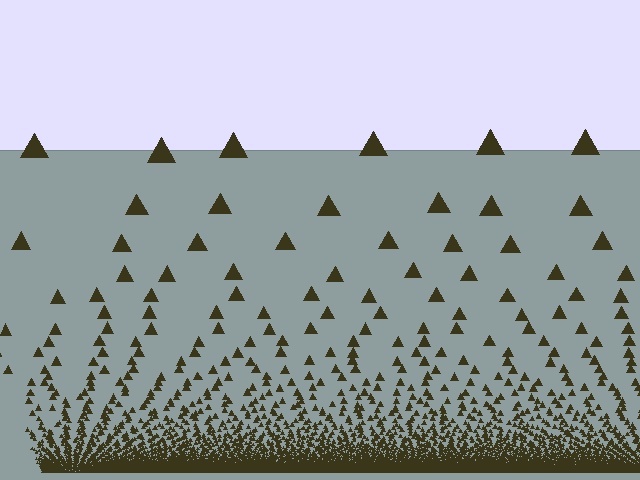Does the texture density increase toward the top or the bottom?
Density increases toward the bottom.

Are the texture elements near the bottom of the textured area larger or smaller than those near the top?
Smaller. The gradient is inverted — elements near the bottom are smaller and denser.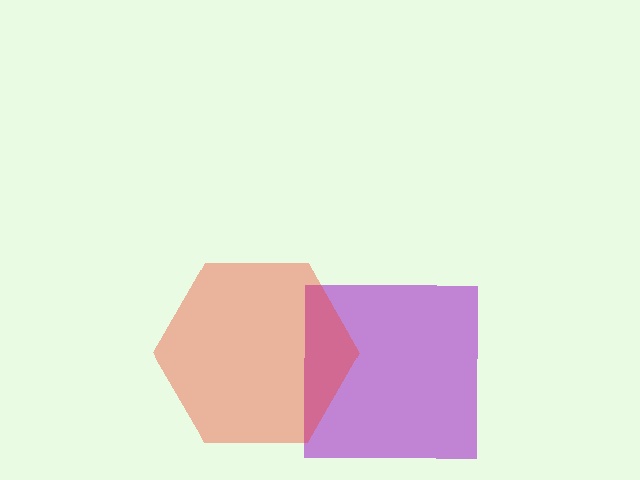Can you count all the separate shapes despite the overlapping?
Yes, there are 2 separate shapes.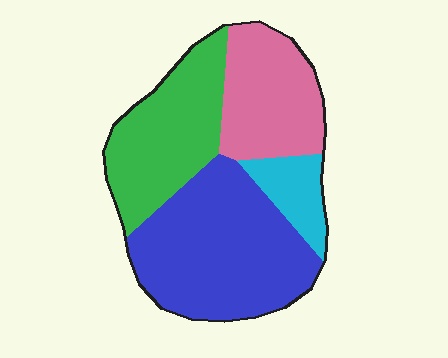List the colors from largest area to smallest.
From largest to smallest: blue, green, pink, cyan.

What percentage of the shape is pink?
Pink takes up about one quarter (1/4) of the shape.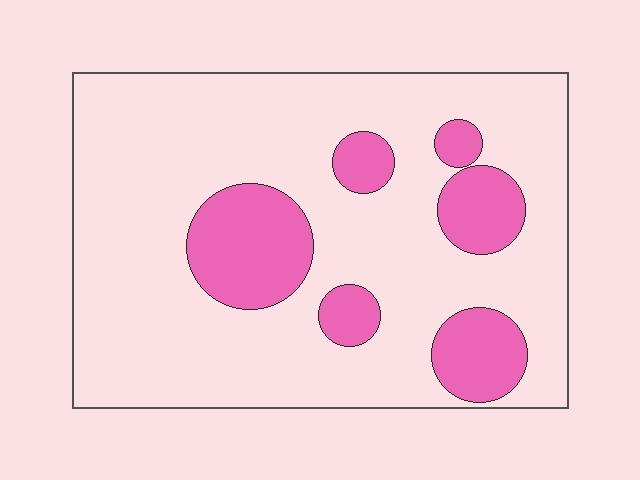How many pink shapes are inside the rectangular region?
6.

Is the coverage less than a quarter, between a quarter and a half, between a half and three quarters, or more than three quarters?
Less than a quarter.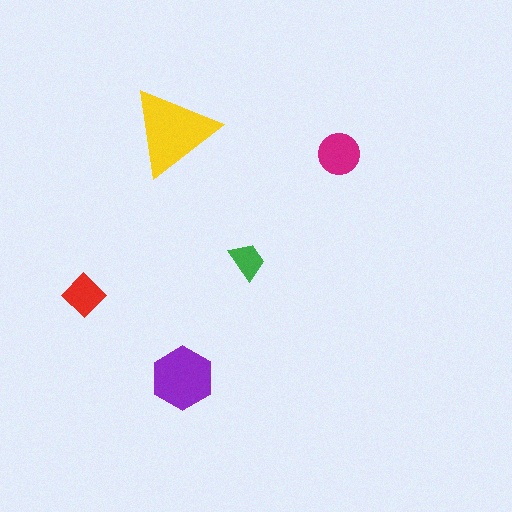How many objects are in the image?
There are 5 objects in the image.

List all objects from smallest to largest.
The green trapezoid, the red diamond, the magenta circle, the purple hexagon, the yellow triangle.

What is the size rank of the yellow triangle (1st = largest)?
1st.